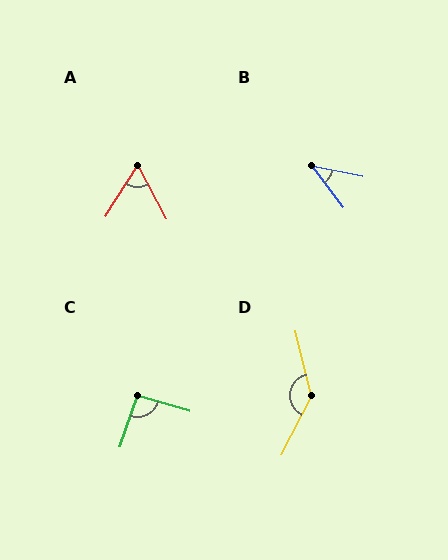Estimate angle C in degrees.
Approximately 92 degrees.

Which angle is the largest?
D, at approximately 139 degrees.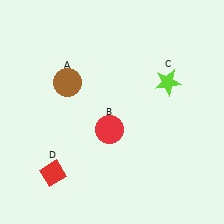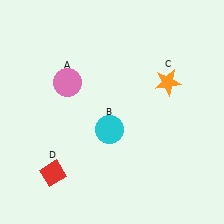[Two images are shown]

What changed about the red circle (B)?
In Image 1, B is red. In Image 2, it changed to cyan.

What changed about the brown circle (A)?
In Image 1, A is brown. In Image 2, it changed to pink.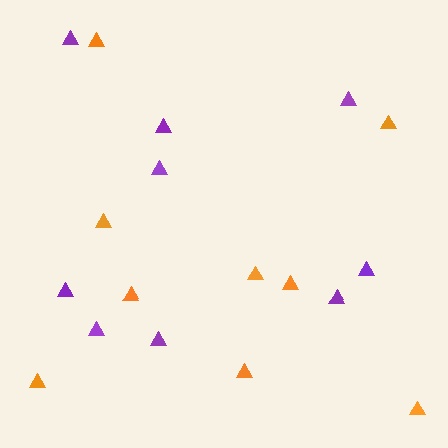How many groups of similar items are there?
There are 2 groups: one group of purple triangles (9) and one group of orange triangles (9).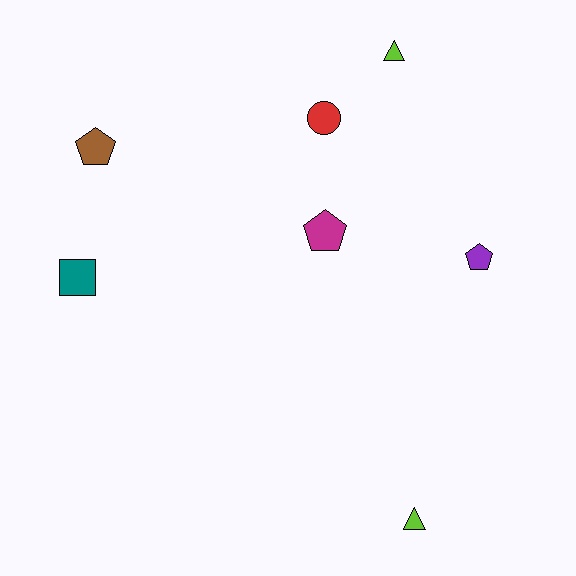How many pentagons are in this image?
There are 3 pentagons.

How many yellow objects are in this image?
There are no yellow objects.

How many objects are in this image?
There are 7 objects.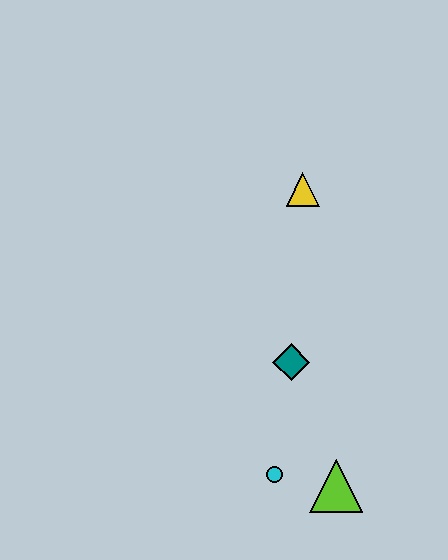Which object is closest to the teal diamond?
The cyan circle is closest to the teal diamond.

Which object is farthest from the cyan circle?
The yellow triangle is farthest from the cyan circle.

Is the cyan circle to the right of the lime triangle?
No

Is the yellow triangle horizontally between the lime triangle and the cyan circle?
Yes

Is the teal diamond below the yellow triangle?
Yes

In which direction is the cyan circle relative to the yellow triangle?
The cyan circle is below the yellow triangle.